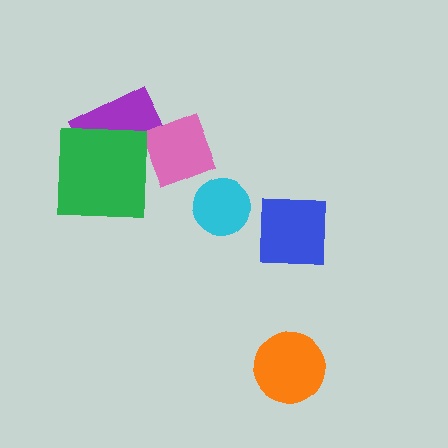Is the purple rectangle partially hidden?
Yes, it is partially covered by another shape.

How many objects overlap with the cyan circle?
0 objects overlap with the cyan circle.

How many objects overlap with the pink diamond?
1 object overlaps with the pink diamond.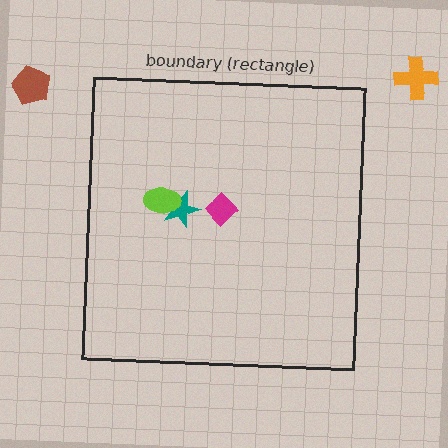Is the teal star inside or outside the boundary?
Inside.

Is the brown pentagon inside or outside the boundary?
Outside.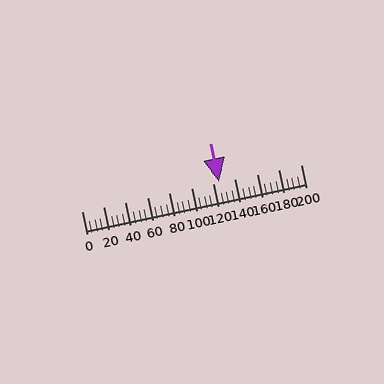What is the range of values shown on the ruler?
The ruler shows values from 0 to 200.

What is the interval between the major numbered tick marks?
The major tick marks are spaced 20 units apart.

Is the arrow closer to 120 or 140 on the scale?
The arrow is closer to 120.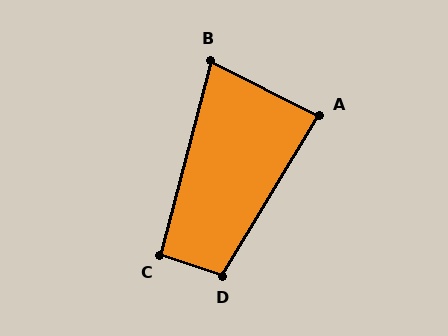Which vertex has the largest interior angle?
D, at approximately 102 degrees.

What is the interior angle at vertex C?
Approximately 94 degrees (approximately right).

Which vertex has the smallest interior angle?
B, at approximately 78 degrees.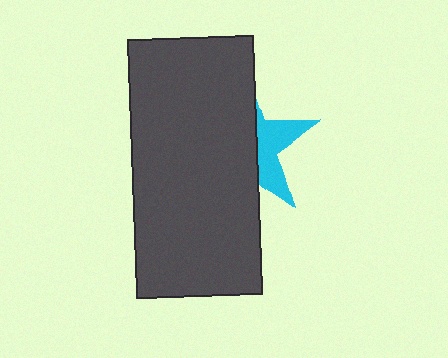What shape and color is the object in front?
The object in front is a dark gray rectangle.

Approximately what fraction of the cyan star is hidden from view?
Roughly 65% of the cyan star is hidden behind the dark gray rectangle.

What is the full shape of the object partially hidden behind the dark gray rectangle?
The partially hidden object is a cyan star.